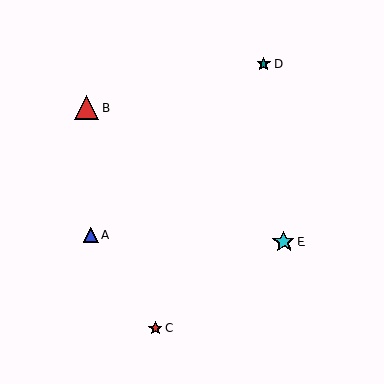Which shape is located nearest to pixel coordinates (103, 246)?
The blue triangle (labeled A) at (91, 235) is nearest to that location.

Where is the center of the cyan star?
The center of the cyan star is at (284, 242).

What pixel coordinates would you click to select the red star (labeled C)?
Click at (156, 329) to select the red star C.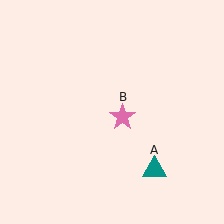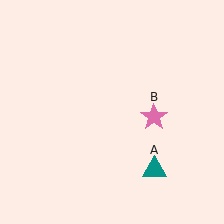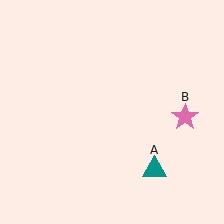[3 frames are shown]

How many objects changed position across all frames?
1 object changed position: pink star (object B).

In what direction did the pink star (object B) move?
The pink star (object B) moved right.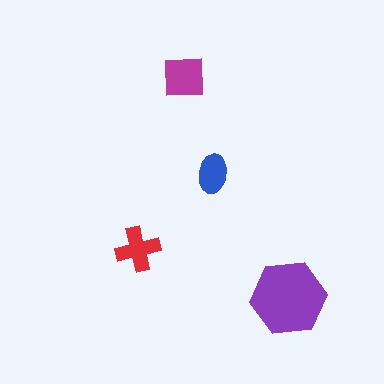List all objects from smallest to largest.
The blue ellipse, the red cross, the magenta square, the purple hexagon.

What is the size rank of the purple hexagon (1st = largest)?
1st.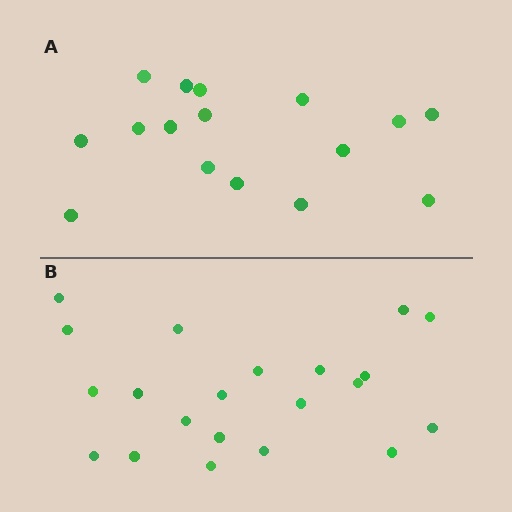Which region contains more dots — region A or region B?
Region B (the bottom region) has more dots.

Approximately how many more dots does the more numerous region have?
Region B has about 5 more dots than region A.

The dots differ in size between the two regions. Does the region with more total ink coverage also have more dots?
No. Region A has more total ink coverage because its dots are larger, but region B actually contains more individual dots. Total area can be misleading — the number of items is what matters here.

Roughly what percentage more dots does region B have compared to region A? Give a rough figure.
About 30% more.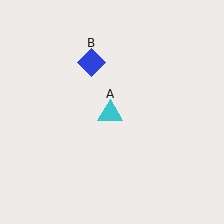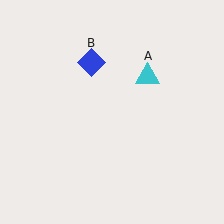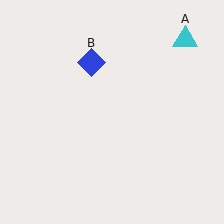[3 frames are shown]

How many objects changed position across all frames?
1 object changed position: cyan triangle (object A).